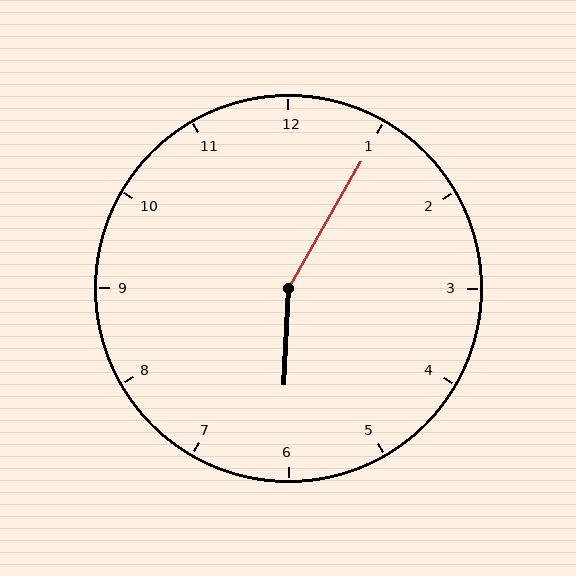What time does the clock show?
6:05.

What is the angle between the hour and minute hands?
Approximately 152 degrees.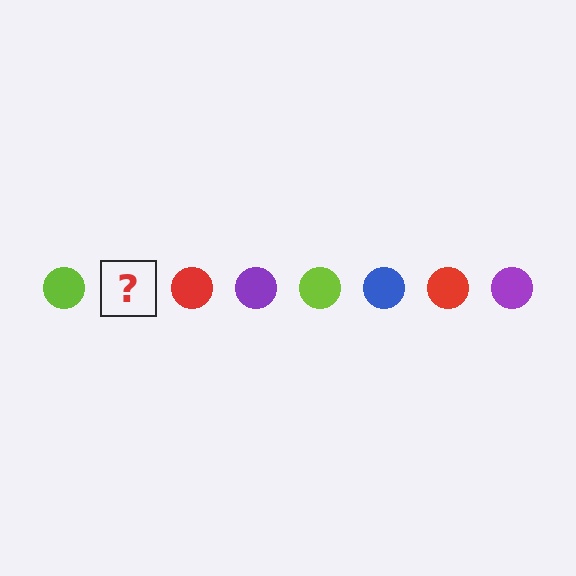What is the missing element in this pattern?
The missing element is a blue circle.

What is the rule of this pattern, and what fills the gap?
The rule is that the pattern cycles through lime, blue, red, purple circles. The gap should be filled with a blue circle.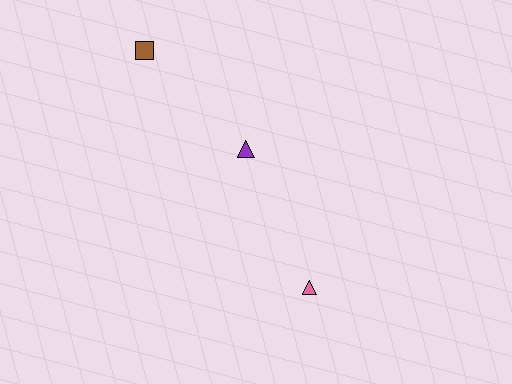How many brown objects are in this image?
There is 1 brown object.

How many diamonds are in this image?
There are no diamonds.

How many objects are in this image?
There are 3 objects.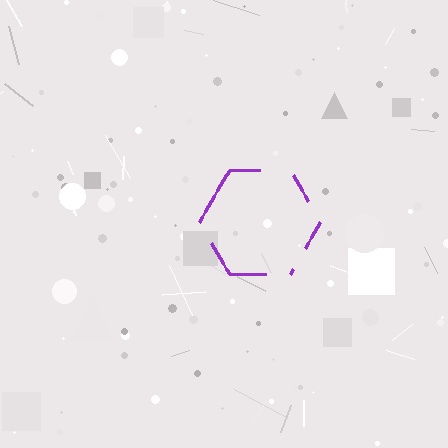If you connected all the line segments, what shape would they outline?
They would outline a hexagon.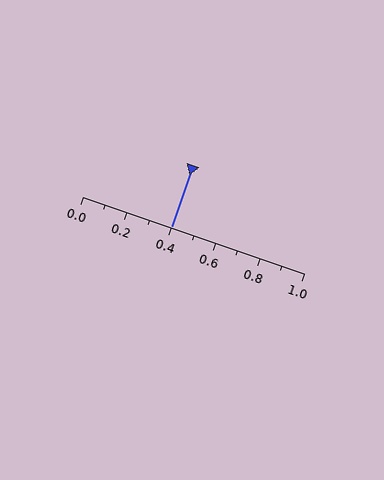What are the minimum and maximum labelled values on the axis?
The axis runs from 0.0 to 1.0.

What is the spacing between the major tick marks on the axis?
The major ticks are spaced 0.2 apart.